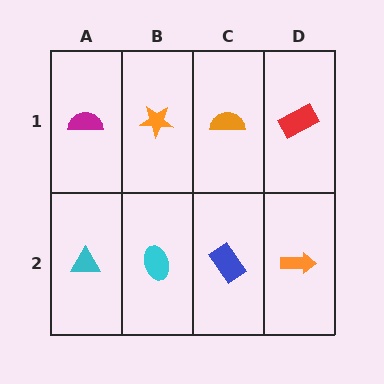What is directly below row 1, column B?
A cyan ellipse.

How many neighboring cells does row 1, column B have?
3.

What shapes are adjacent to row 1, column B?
A cyan ellipse (row 2, column B), a magenta semicircle (row 1, column A), an orange semicircle (row 1, column C).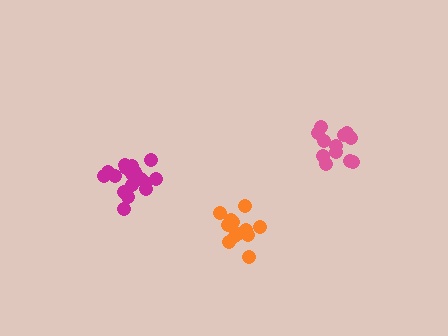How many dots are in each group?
Group 1: 12 dots, Group 2: 12 dots, Group 3: 17 dots (41 total).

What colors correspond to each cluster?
The clusters are colored: pink, orange, magenta.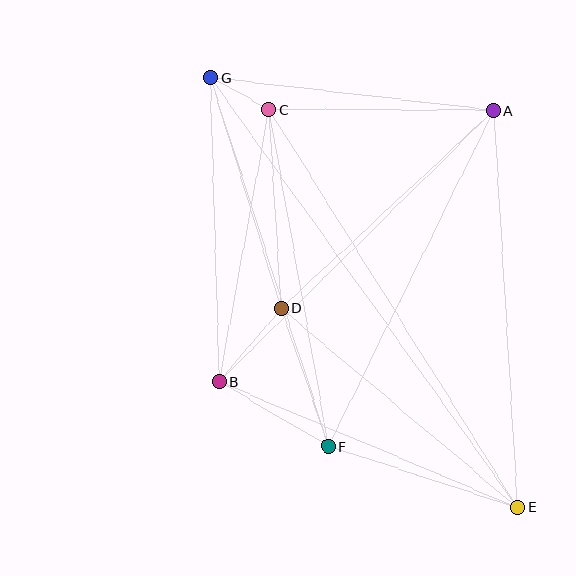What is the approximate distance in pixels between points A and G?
The distance between A and G is approximately 285 pixels.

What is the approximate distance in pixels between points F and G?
The distance between F and G is approximately 387 pixels.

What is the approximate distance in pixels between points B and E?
The distance between B and E is approximately 324 pixels.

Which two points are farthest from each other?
Points E and G are farthest from each other.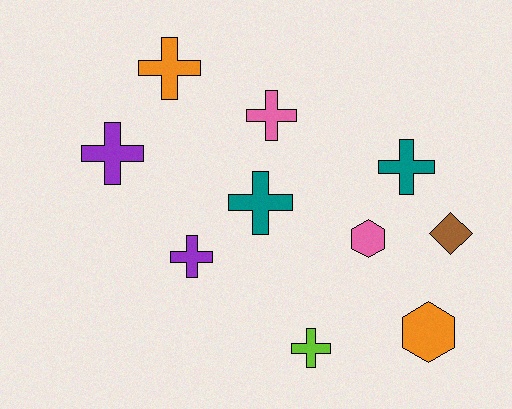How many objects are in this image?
There are 10 objects.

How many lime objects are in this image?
There is 1 lime object.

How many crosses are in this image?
There are 7 crosses.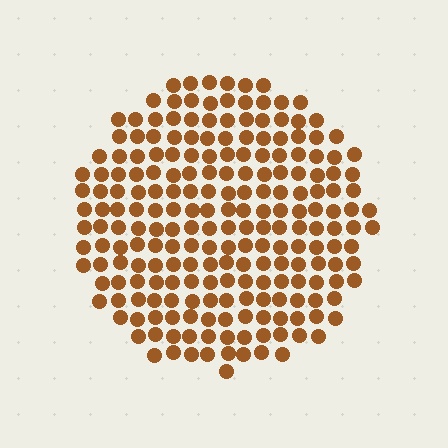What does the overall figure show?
The overall figure shows a circle.